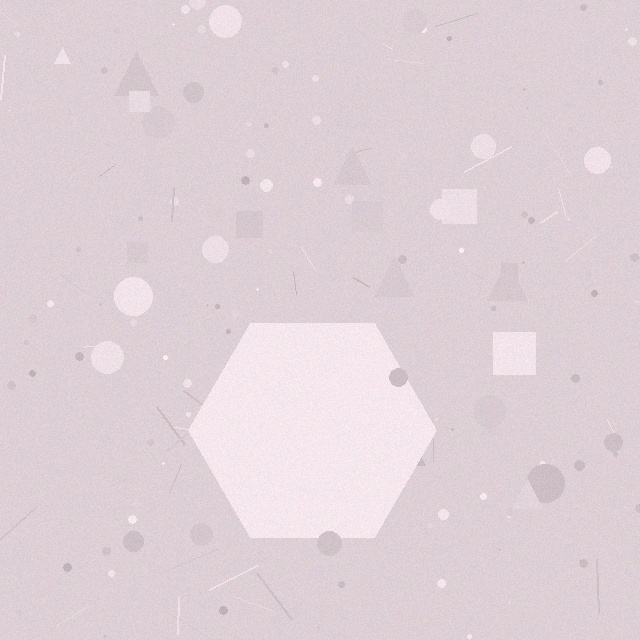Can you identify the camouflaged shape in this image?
The camouflaged shape is a hexagon.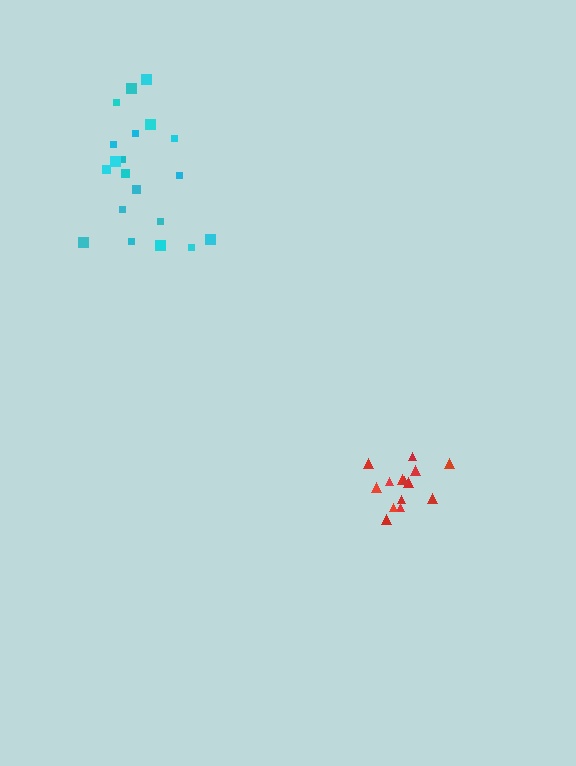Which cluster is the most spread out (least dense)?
Cyan.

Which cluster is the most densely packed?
Red.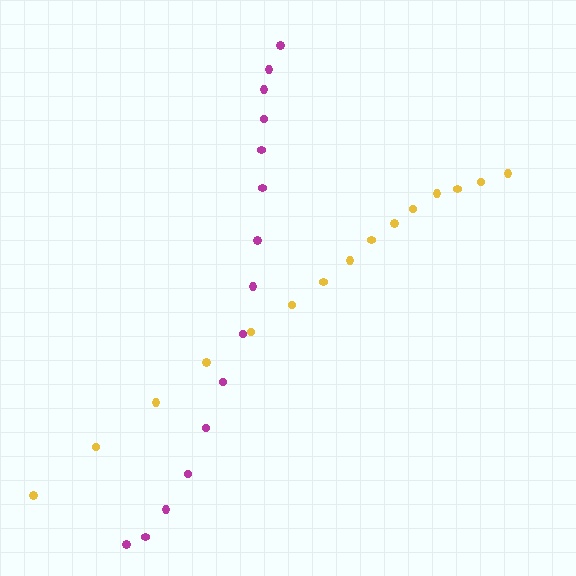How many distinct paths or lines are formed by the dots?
There are 2 distinct paths.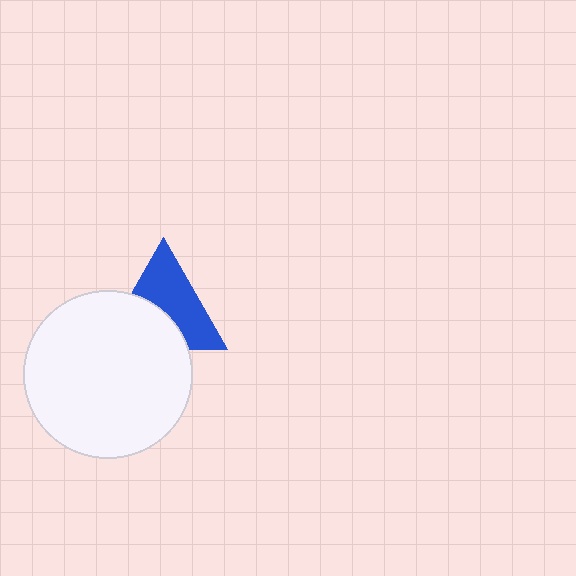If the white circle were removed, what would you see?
You would see the complete blue triangle.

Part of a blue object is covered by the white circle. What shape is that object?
It is a triangle.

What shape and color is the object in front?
The object in front is a white circle.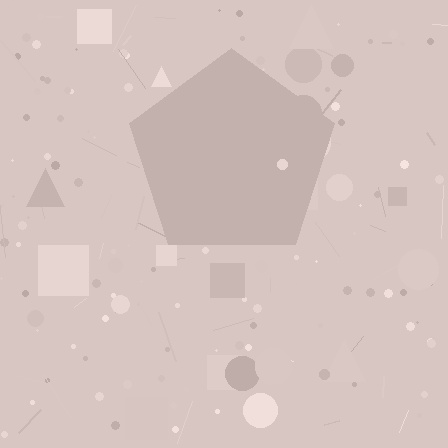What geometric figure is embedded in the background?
A pentagon is embedded in the background.